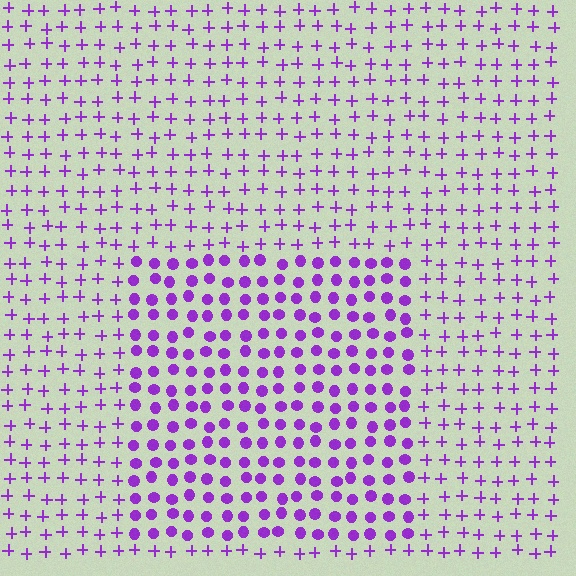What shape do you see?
I see a rectangle.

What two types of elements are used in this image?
The image uses circles inside the rectangle region and plus signs outside it.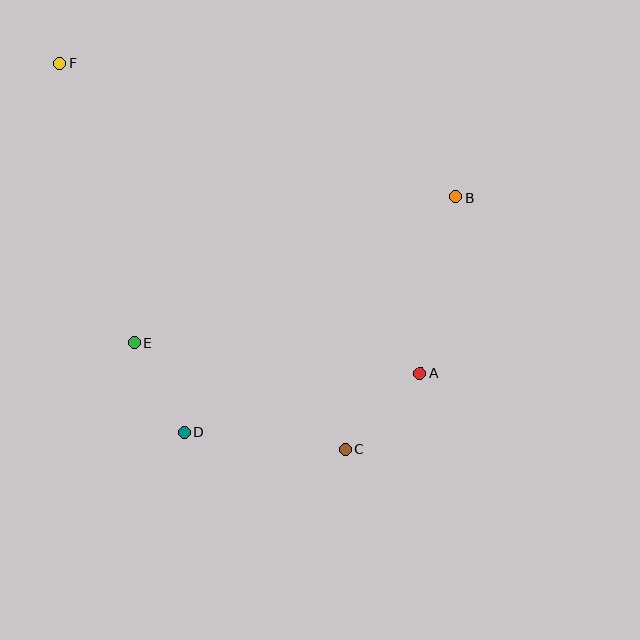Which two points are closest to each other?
Points D and E are closest to each other.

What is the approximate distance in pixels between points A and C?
The distance between A and C is approximately 107 pixels.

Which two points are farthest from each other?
Points C and F are farthest from each other.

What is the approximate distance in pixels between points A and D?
The distance between A and D is approximately 243 pixels.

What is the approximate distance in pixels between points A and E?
The distance between A and E is approximately 288 pixels.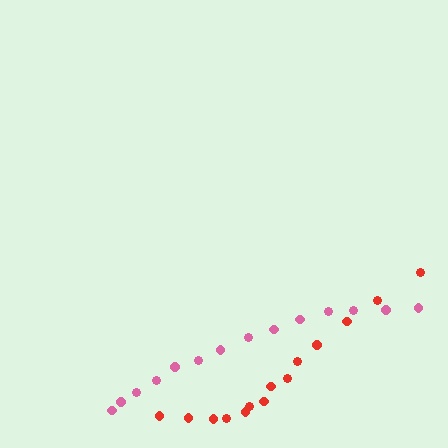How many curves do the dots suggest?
There are 2 distinct paths.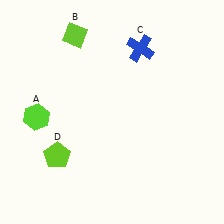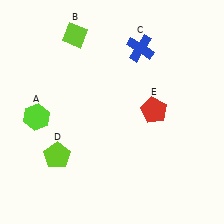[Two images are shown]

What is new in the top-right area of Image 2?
A red pentagon (E) was added in the top-right area of Image 2.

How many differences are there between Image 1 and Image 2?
There is 1 difference between the two images.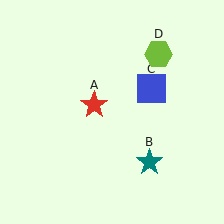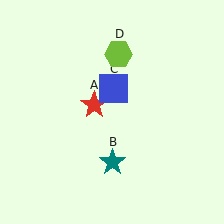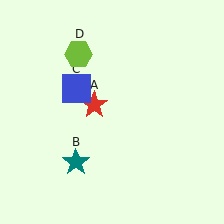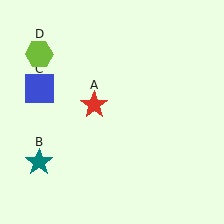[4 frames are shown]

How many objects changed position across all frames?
3 objects changed position: teal star (object B), blue square (object C), lime hexagon (object D).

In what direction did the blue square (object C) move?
The blue square (object C) moved left.